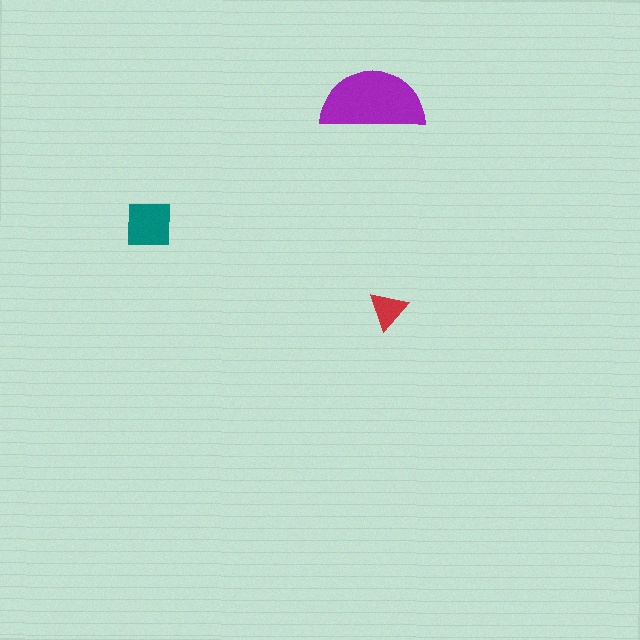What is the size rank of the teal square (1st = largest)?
2nd.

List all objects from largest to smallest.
The purple semicircle, the teal square, the red triangle.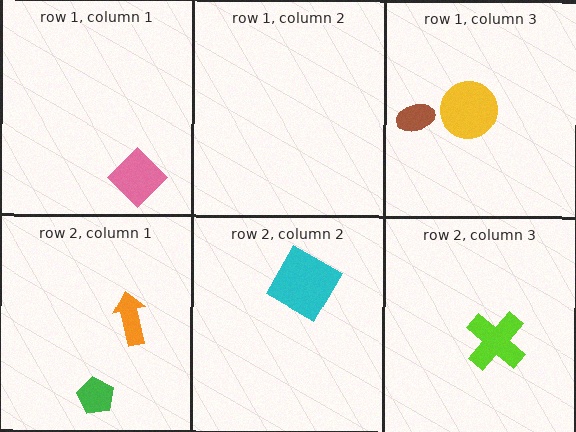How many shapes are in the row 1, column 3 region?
2.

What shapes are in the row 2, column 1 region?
The orange arrow, the green pentagon.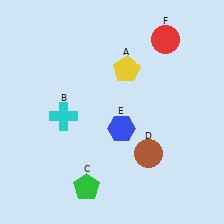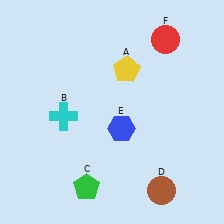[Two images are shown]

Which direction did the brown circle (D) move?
The brown circle (D) moved down.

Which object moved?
The brown circle (D) moved down.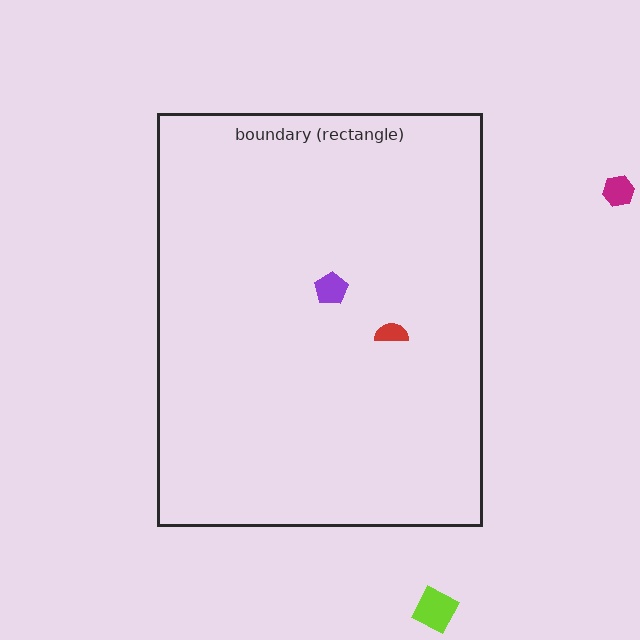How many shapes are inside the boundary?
2 inside, 2 outside.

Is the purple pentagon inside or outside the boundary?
Inside.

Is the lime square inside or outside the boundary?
Outside.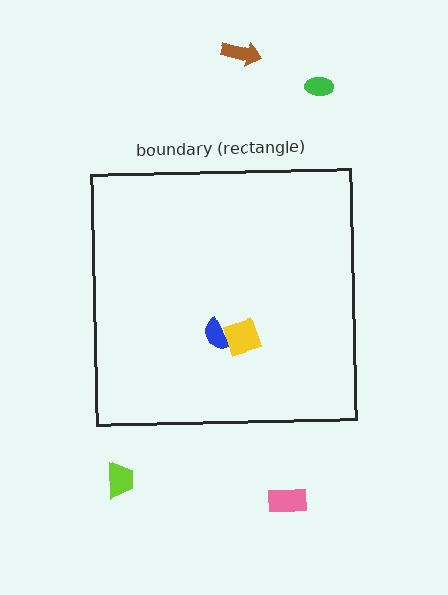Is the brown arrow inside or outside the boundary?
Outside.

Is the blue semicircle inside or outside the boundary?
Inside.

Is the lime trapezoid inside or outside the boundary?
Outside.